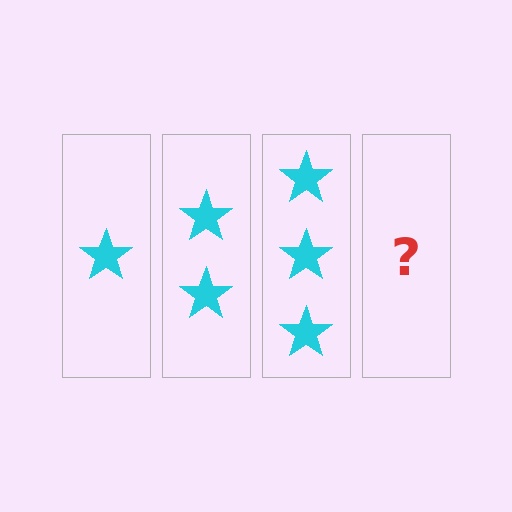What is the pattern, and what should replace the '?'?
The pattern is that each step adds one more star. The '?' should be 4 stars.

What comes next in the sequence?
The next element should be 4 stars.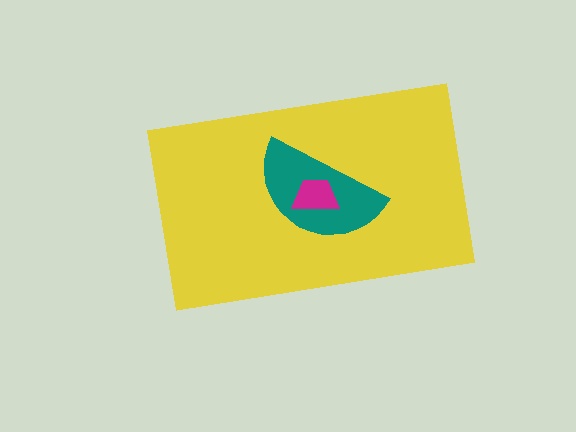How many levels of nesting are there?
3.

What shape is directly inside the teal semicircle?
The magenta trapezoid.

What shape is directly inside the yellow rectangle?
The teal semicircle.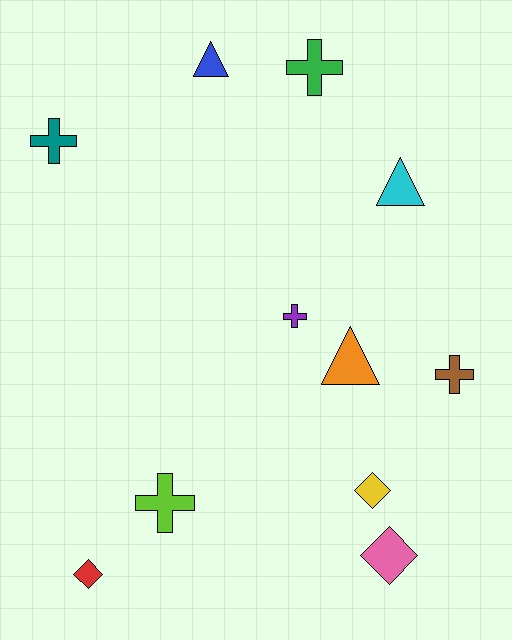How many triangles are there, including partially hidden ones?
There are 3 triangles.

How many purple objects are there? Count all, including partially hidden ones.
There is 1 purple object.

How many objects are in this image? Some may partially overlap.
There are 11 objects.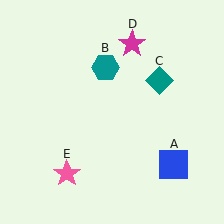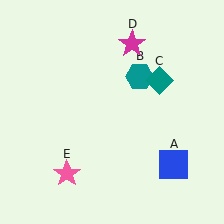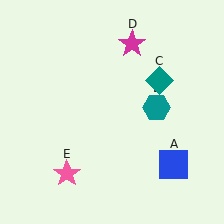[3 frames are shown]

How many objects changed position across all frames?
1 object changed position: teal hexagon (object B).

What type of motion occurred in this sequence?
The teal hexagon (object B) rotated clockwise around the center of the scene.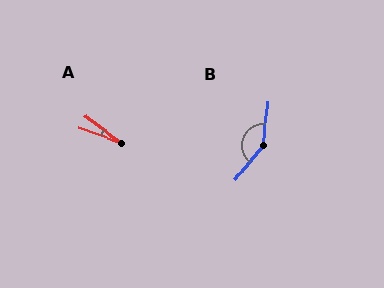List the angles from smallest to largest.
A (17°), B (146°).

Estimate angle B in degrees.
Approximately 146 degrees.